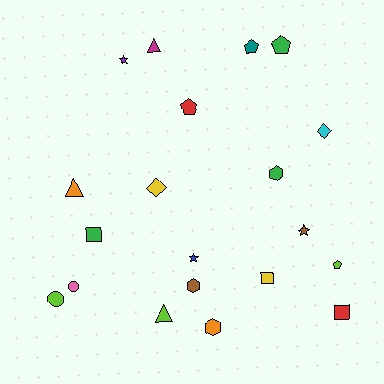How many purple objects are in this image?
There is 1 purple object.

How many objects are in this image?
There are 20 objects.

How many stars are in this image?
There are 3 stars.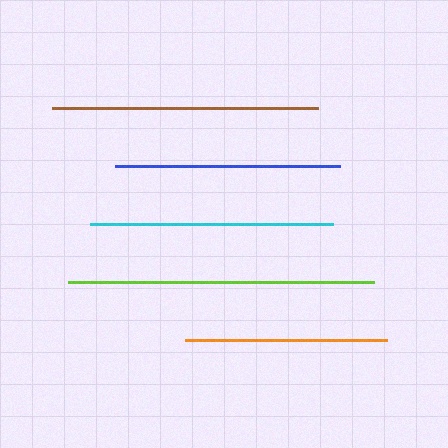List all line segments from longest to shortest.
From longest to shortest: lime, brown, cyan, blue, orange.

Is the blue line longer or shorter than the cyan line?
The cyan line is longer than the blue line.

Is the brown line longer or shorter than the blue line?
The brown line is longer than the blue line.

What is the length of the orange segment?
The orange segment is approximately 202 pixels long.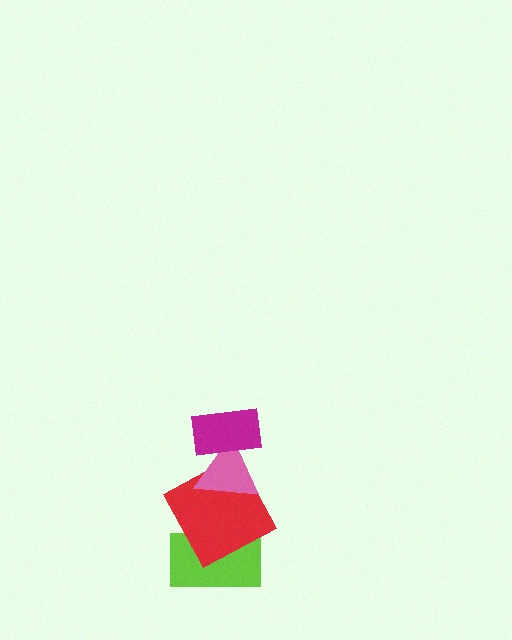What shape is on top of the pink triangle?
The magenta rectangle is on top of the pink triangle.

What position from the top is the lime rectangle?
The lime rectangle is 4th from the top.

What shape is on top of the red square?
The pink triangle is on top of the red square.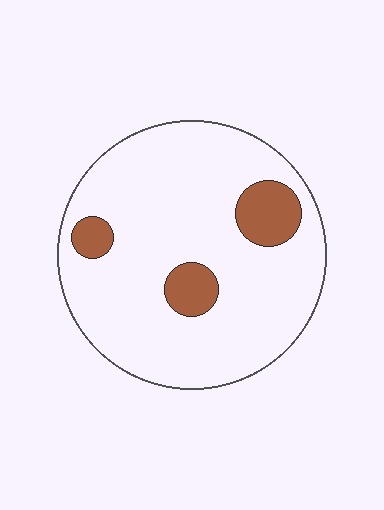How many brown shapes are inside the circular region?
3.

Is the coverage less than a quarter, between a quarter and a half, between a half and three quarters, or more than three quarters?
Less than a quarter.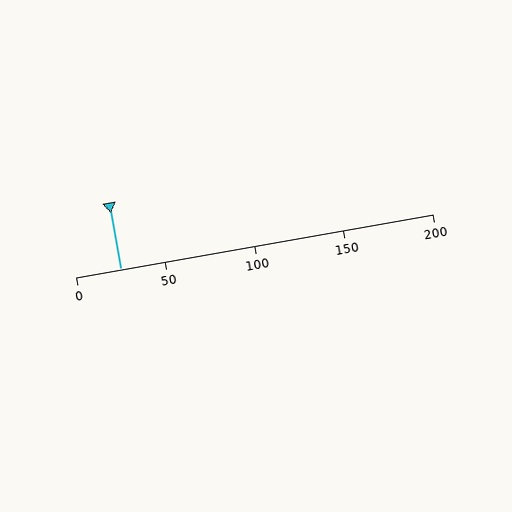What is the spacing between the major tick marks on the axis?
The major ticks are spaced 50 apart.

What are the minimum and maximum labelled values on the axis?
The axis runs from 0 to 200.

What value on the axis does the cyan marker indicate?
The marker indicates approximately 25.